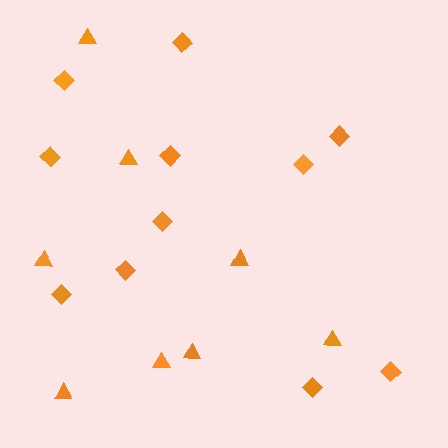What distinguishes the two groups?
There are 2 groups: one group of triangles (8) and one group of diamonds (11).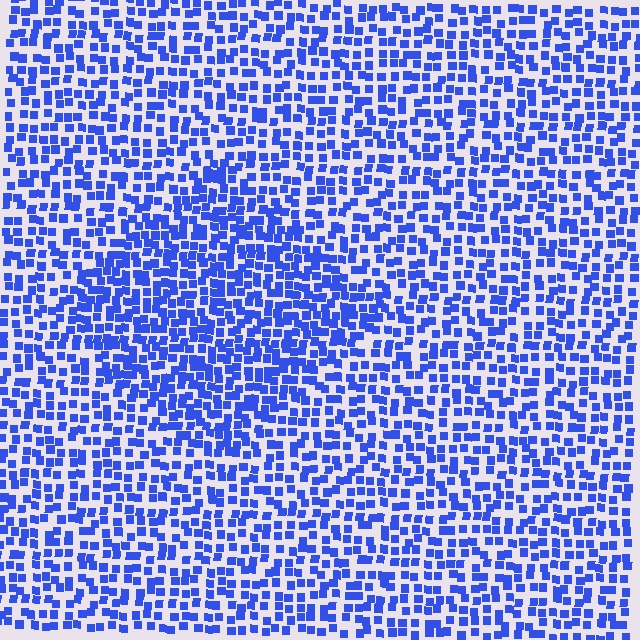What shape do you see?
I see a diamond.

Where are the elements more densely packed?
The elements are more densely packed inside the diamond boundary.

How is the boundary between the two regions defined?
The boundary is defined by a change in element density (approximately 1.5x ratio). All elements are the same color, size, and shape.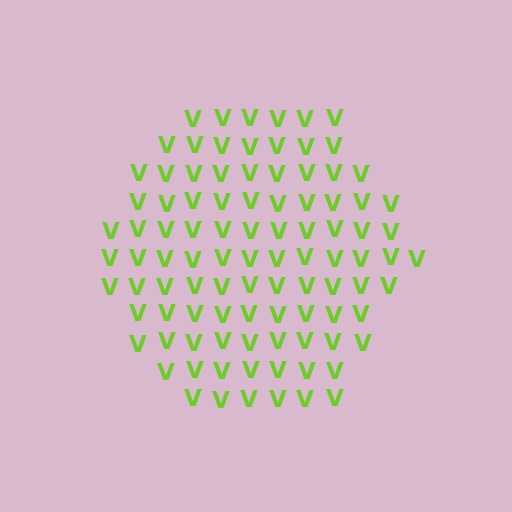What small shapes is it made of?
It is made of small letter V's.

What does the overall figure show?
The overall figure shows a hexagon.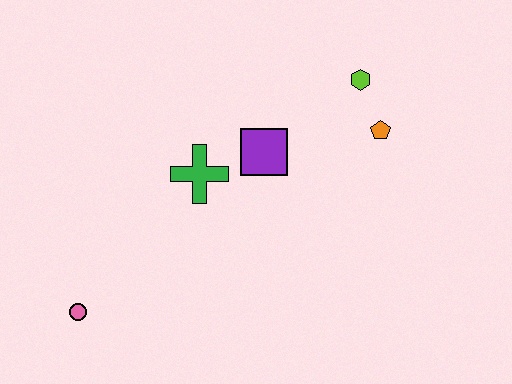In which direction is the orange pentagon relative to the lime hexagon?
The orange pentagon is below the lime hexagon.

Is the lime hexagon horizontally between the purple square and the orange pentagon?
Yes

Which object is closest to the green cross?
The purple square is closest to the green cross.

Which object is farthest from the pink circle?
The lime hexagon is farthest from the pink circle.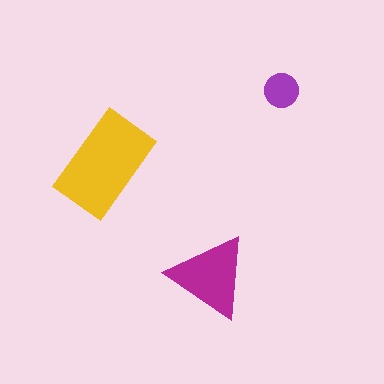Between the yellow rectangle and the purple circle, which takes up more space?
The yellow rectangle.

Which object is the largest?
The yellow rectangle.